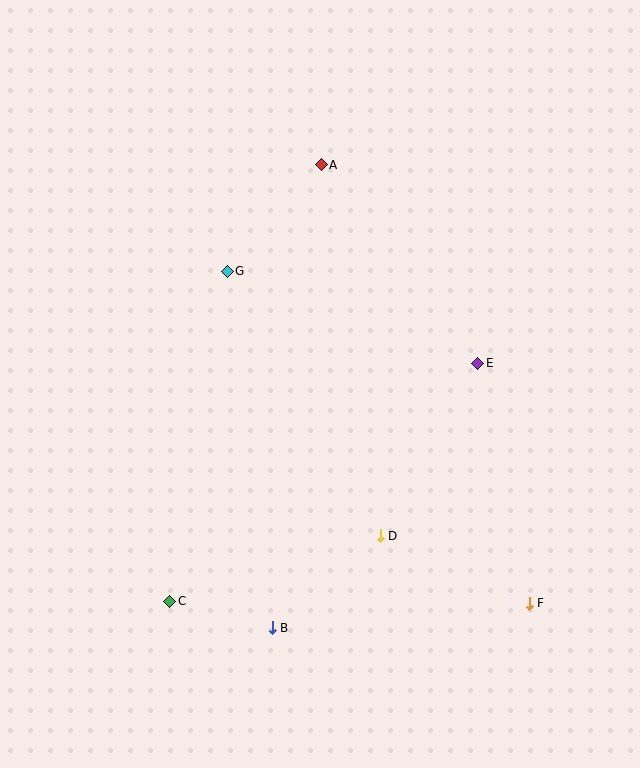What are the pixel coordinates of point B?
Point B is at (272, 628).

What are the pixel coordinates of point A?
Point A is at (321, 165).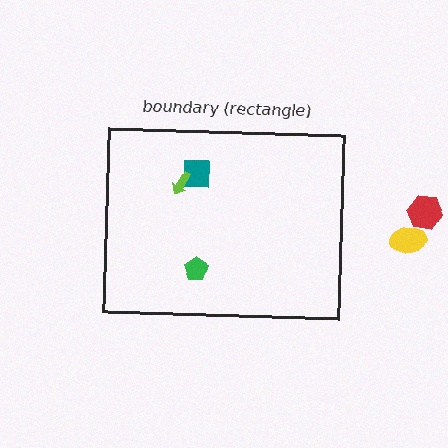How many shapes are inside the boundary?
3 inside, 2 outside.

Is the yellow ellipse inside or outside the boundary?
Outside.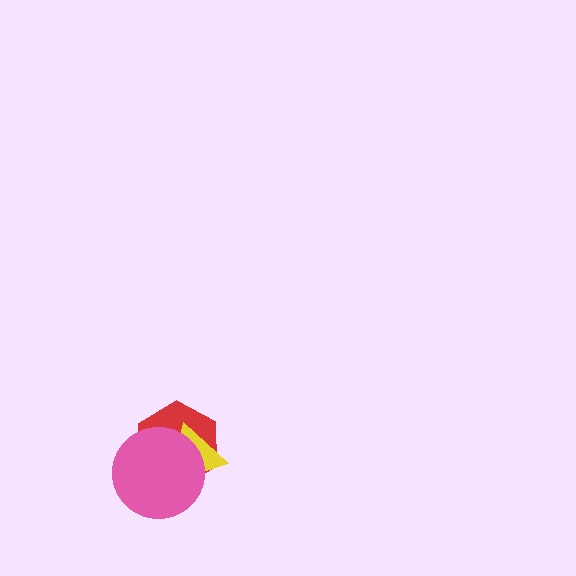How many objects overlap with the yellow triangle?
2 objects overlap with the yellow triangle.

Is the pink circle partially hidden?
No, no other shape covers it.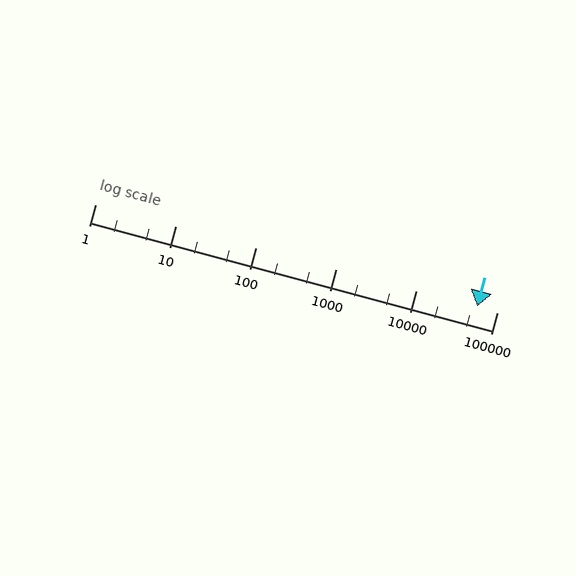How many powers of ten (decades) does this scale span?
The scale spans 5 decades, from 1 to 100000.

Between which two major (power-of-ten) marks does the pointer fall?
The pointer is between 10000 and 100000.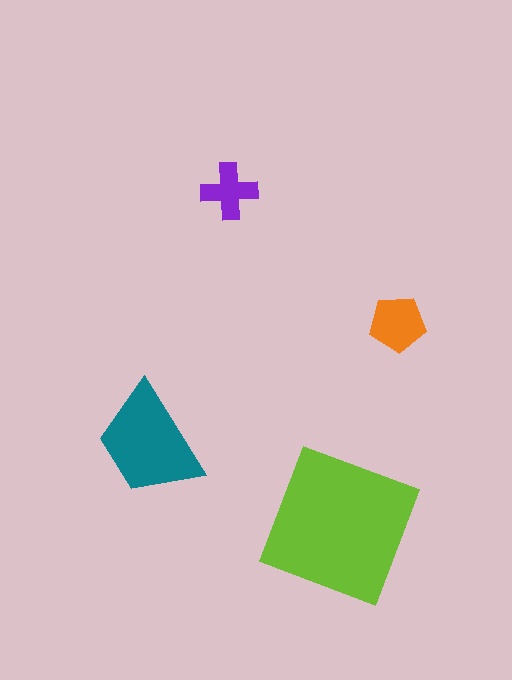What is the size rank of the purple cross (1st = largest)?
4th.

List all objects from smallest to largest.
The purple cross, the orange pentagon, the teal trapezoid, the lime square.